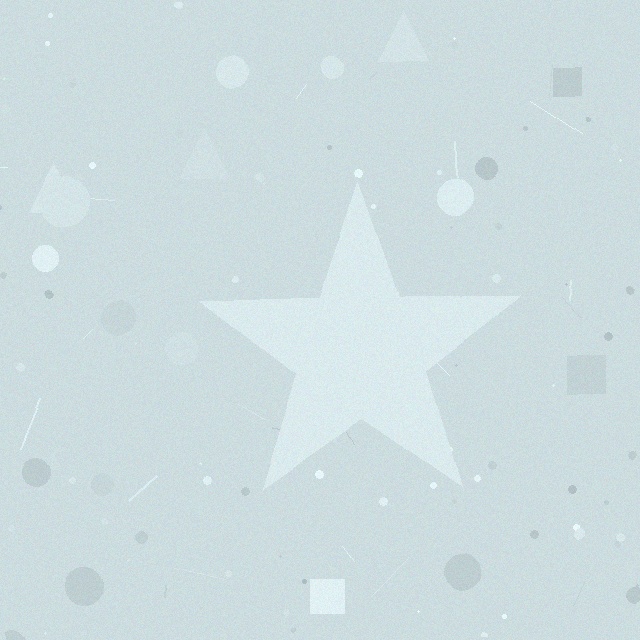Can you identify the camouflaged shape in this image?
The camouflaged shape is a star.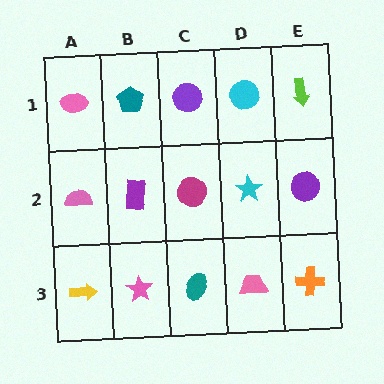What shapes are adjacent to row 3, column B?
A purple rectangle (row 2, column B), a yellow arrow (row 3, column A), a teal ellipse (row 3, column C).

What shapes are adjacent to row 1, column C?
A magenta circle (row 2, column C), a teal pentagon (row 1, column B), a cyan circle (row 1, column D).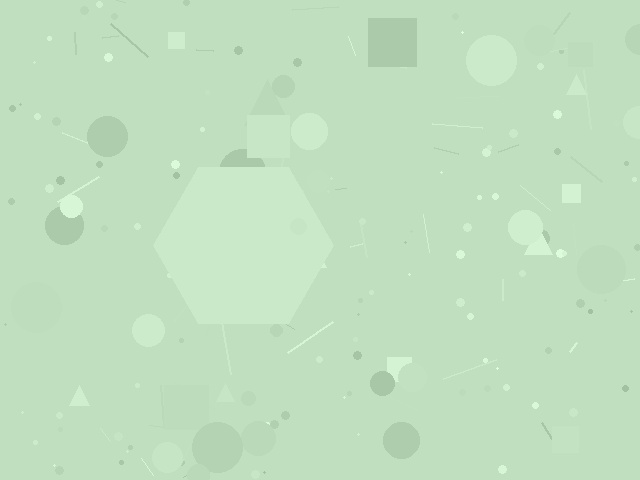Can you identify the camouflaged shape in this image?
The camouflaged shape is a hexagon.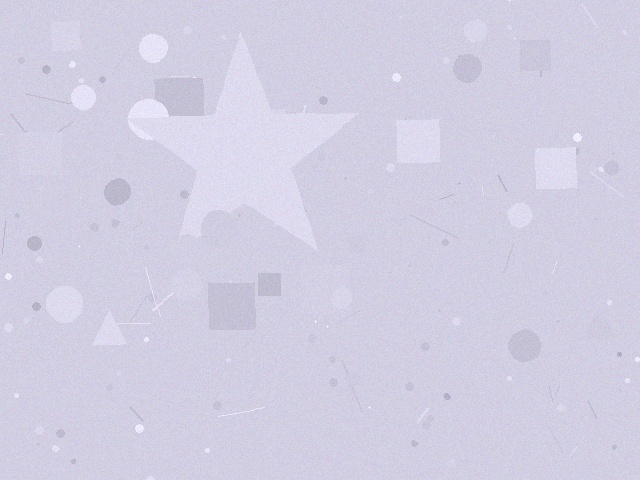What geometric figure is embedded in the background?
A star is embedded in the background.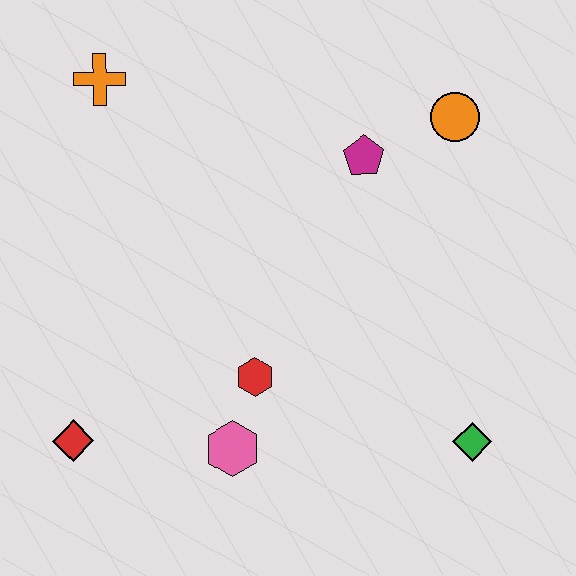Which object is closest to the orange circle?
The magenta pentagon is closest to the orange circle.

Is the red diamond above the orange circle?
No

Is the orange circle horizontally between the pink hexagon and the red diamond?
No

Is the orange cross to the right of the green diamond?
No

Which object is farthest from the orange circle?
The red diamond is farthest from the orange circle.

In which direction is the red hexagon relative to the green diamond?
The red hexagon is to the left of the green diamond.